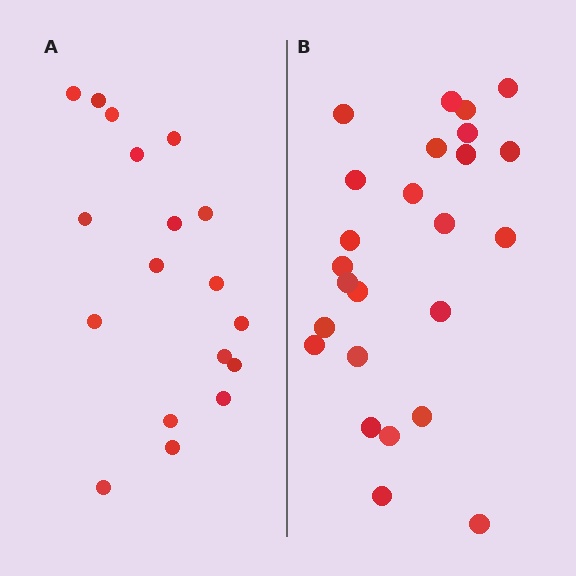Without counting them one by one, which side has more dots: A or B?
Region B (the right region) has more dots.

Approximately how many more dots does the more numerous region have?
Region B has roughly 8 or so more dots than region A.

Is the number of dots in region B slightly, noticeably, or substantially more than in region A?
Region B has noticeably more, but not dramatically so. The ratio is roughly 1.4 to 1.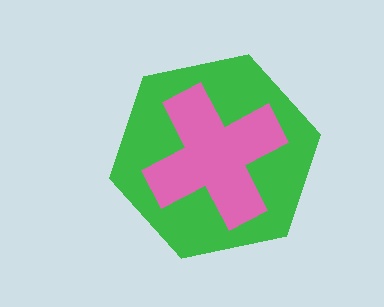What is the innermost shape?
The pink cross.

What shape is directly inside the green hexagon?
The pink cross.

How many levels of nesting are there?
2.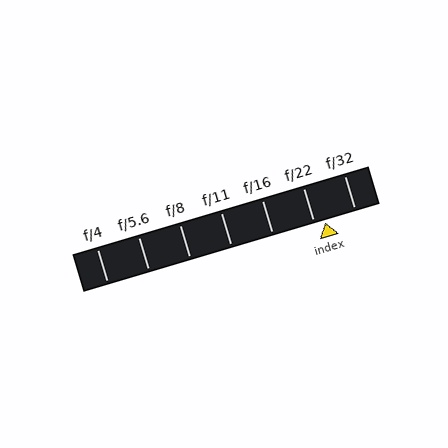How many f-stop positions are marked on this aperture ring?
There are 7 f-stop positions marked.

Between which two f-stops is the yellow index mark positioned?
The index mark is between f/22 and f/32.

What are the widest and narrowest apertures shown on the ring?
The widest aperture shown is f/4 and the narrowest is f/32.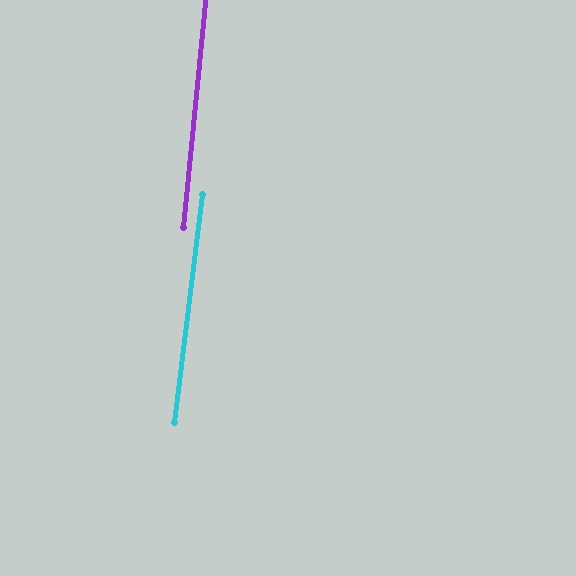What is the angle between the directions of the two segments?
Approximately 2 degrees.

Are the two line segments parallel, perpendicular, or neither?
Parallel — their directions differ by only 1.6°.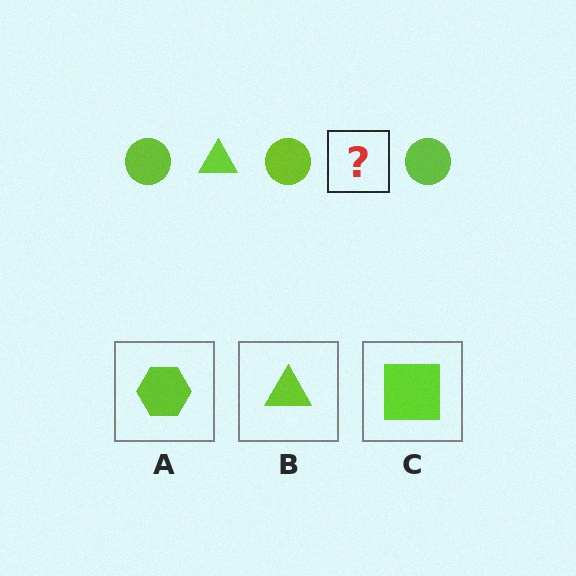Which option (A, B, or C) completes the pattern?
B.